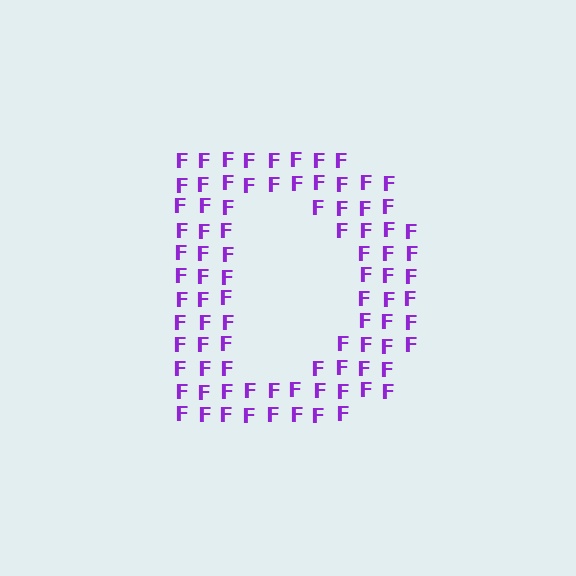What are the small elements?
The small elements are letter F's.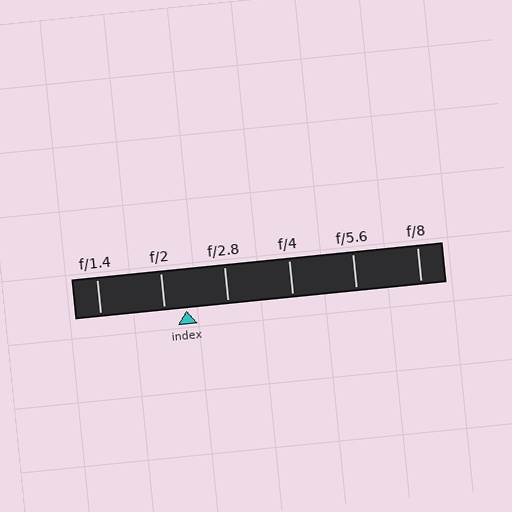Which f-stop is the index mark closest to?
The index mark is closest to f/2.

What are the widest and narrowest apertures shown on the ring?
The widest aperture shown is f/1.4 and the narrowest is f/8.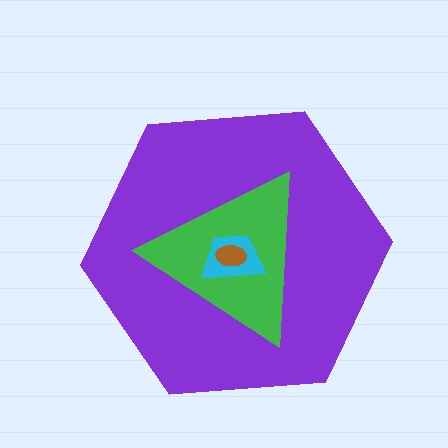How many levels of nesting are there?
4.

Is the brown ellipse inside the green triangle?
Yes.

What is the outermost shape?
The purple hexagon.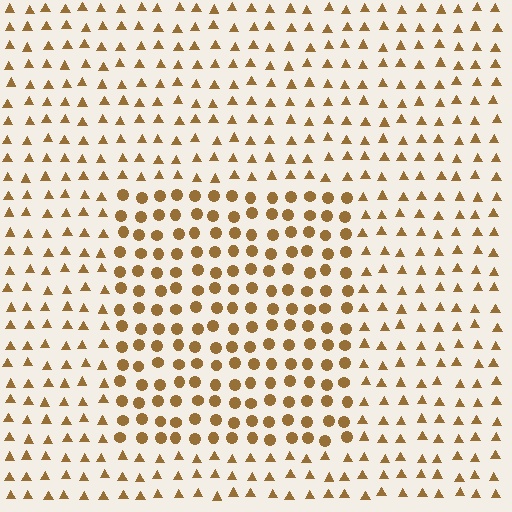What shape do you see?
I see a rectangle.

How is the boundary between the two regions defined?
The boundary is defined by a change in element shape: circles inside vs. triangles outside. All elements share the same color and spacing.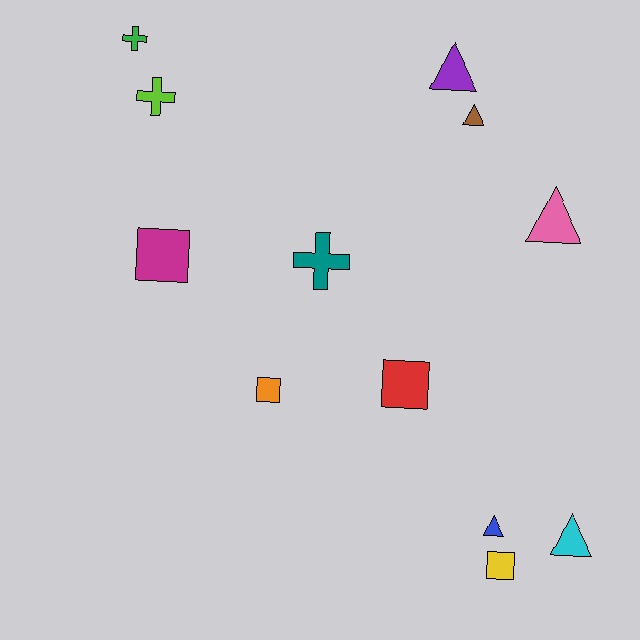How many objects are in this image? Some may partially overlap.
There are 12 objects.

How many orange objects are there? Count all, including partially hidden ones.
There is 1 orange object.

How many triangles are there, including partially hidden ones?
There are 5 triangles.